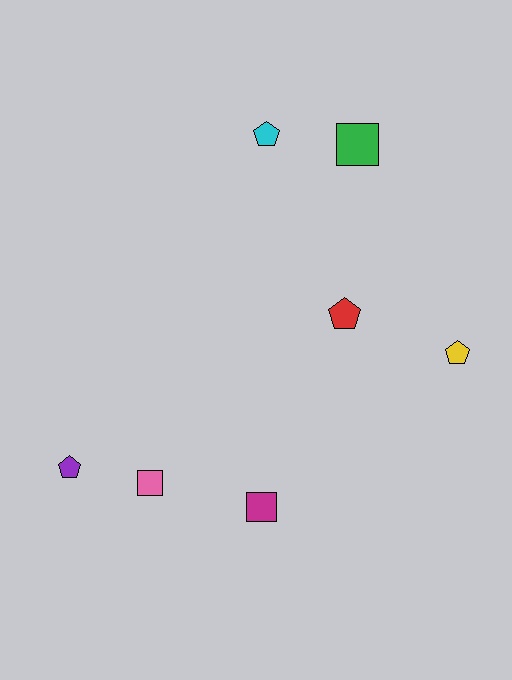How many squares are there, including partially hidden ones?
There are 3 squares.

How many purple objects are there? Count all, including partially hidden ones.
There is 1 purple object.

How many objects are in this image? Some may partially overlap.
There are 7 objects.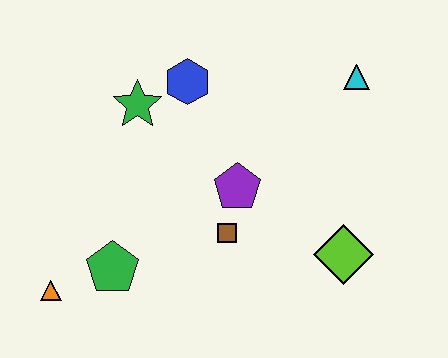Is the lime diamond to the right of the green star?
Yes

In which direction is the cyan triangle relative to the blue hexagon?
The cyan triangle is to the right of the blue hexagon.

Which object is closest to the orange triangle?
The green pentagon is closest to the orange triangle.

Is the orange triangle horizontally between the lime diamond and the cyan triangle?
No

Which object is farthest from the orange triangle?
The cyan triangle is farthest from the orange triangle.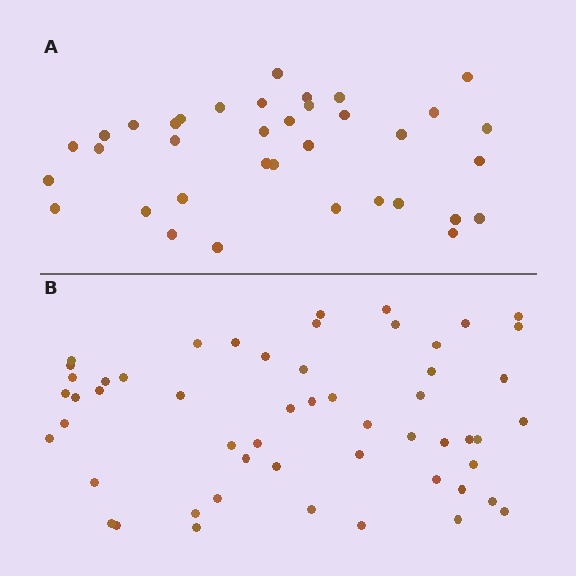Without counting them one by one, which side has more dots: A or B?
Region B (the bottom region) has more dots.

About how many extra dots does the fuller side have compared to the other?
Region B has approximately 20 more dots than region A.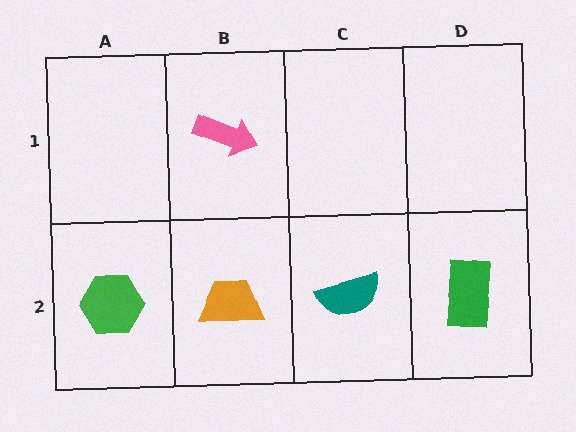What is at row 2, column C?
A teal semicircle.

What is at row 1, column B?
A pink arrow.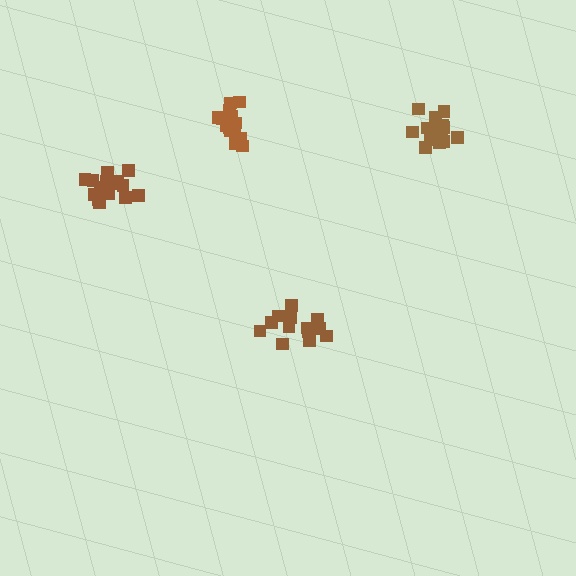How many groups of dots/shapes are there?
There are 4 groups.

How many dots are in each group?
Group 1: 16 dots, Group 2: 14 dots, Group 3: 14 dots, Group 4: 17 dots (61 total).